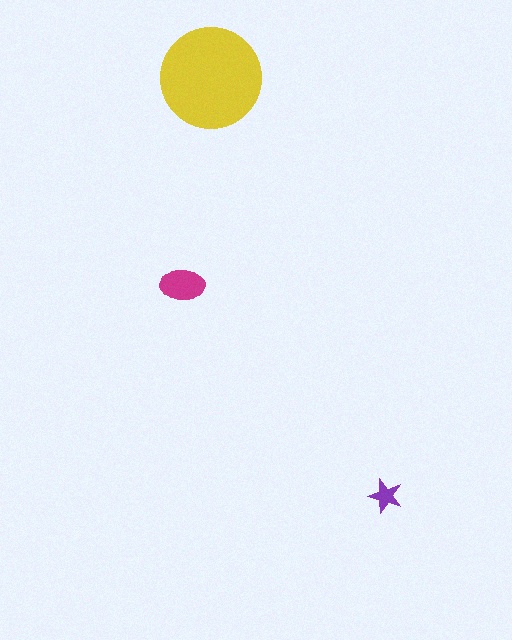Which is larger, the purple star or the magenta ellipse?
The magenta ellipse.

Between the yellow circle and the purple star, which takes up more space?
The yellow circle.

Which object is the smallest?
The purple star.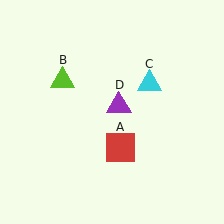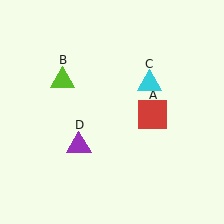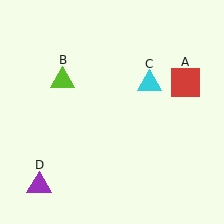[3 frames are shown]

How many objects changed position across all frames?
2 objects changed position: red square (object A), purple triangle (object D).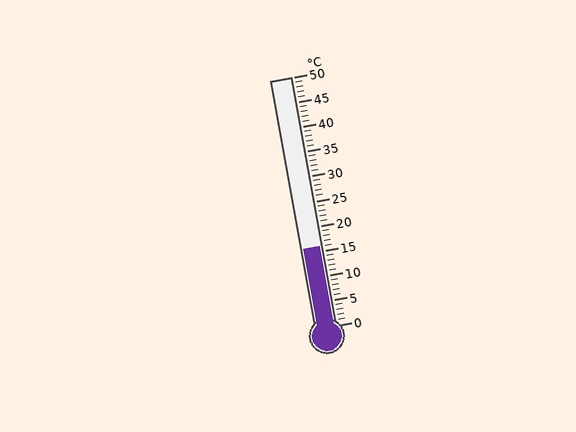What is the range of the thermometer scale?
The thermometer scale ranges from 0°C to 50°C.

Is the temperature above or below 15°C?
The temperature is above 15°C.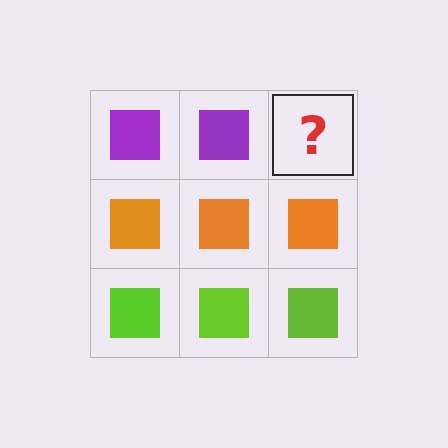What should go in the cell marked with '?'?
The missing cell should contain a purple square.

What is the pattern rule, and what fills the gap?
The rule is that each row has a consistent color. The gap should be filled with a purple square.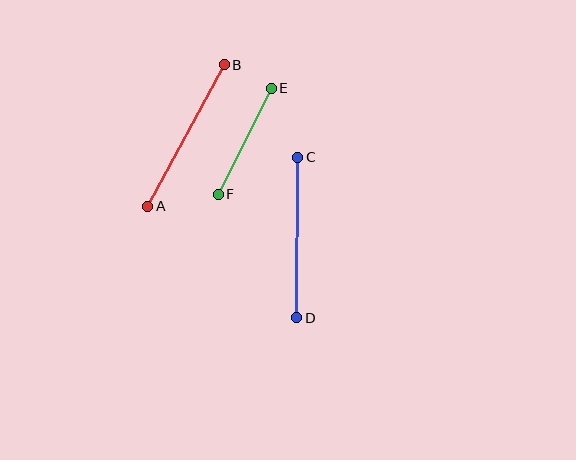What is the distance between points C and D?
The distance is approximately 161 pixels.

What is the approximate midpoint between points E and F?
The midpoint is at approximately (245, 141) pixels.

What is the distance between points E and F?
The distance is approximately 119 pixels.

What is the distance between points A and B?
The distance is approximately 161 pixels.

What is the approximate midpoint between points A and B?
The midpoint is at approximately (186, 136) pixels.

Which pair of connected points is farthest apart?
Points A and B are farthest apart.